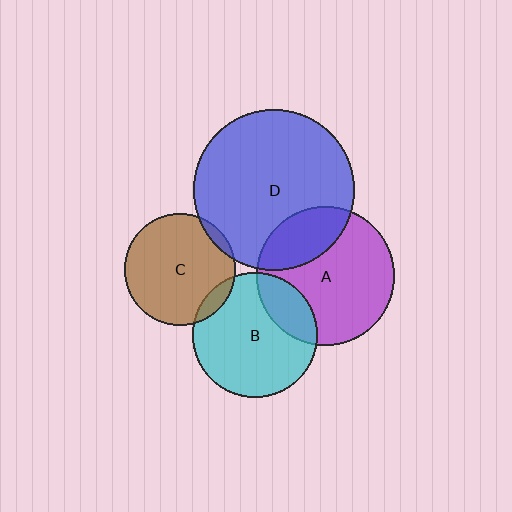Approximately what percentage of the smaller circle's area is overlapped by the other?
Approximately 25%.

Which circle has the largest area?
Circle D (blue).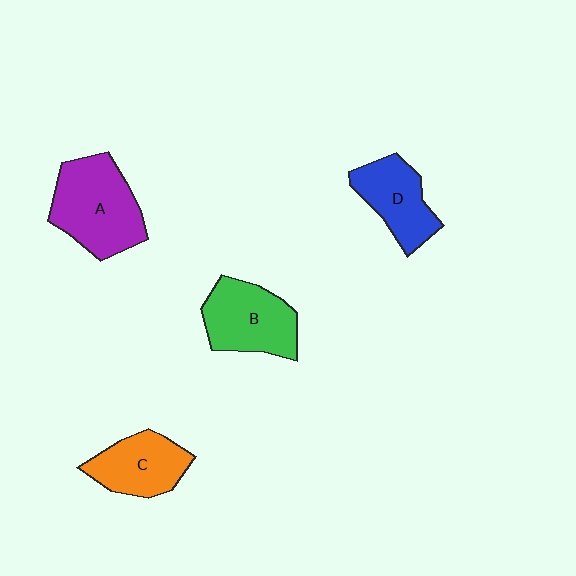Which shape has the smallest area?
Shape D (blue).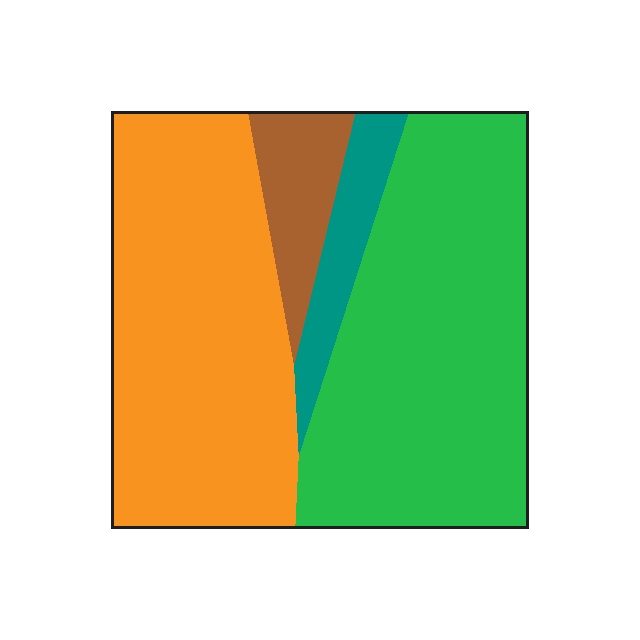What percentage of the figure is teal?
Teal takes up about one tenth (1/10) of the figure.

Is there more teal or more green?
Green.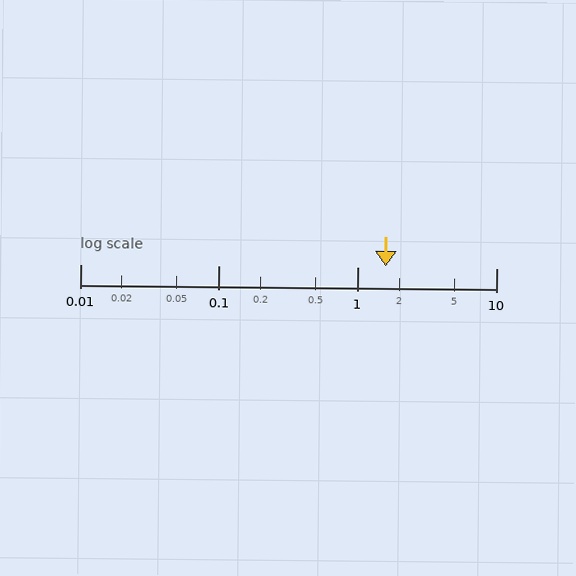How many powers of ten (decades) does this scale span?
The scale spans 3 decades, from 0.01 to 10.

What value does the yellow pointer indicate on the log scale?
The pointer indicates approximately 1.6.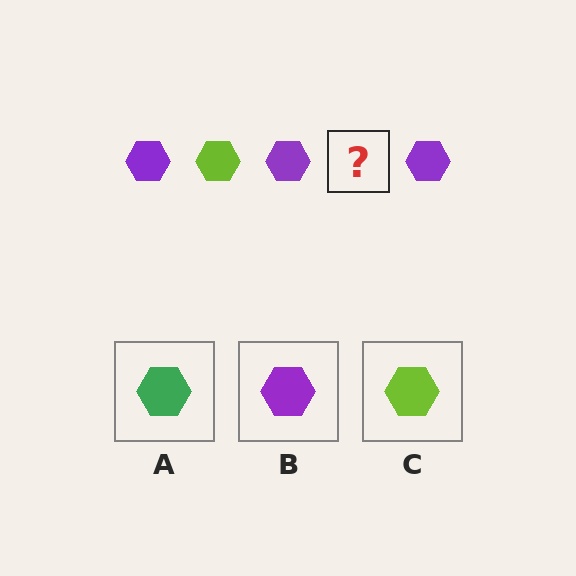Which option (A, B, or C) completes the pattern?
C.